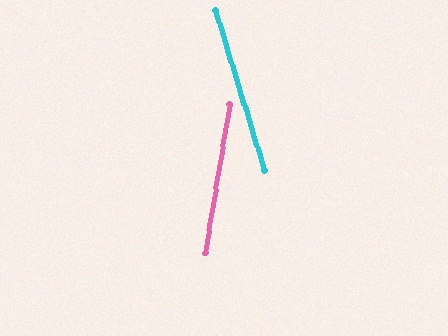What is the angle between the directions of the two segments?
Approximately 26 degrees.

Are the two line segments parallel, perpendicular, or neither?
Neither parallel nor perpendicular — they differ by about 26°.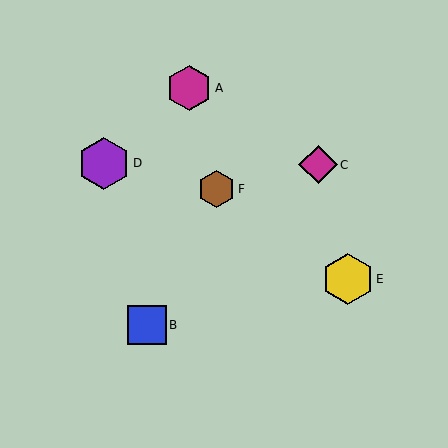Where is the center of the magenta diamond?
The center of the magenta diamond is at (318, 165).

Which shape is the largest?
The purple hexagon (labeled D) is the largest.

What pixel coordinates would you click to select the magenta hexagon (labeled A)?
Click at (189, 88) to select the magenta hexagon A.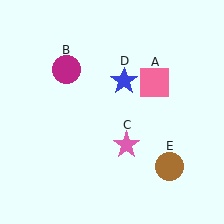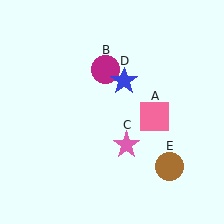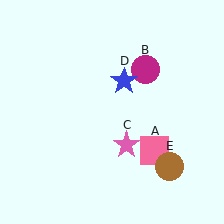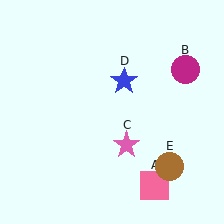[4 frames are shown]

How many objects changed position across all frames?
2 objects changed position: pink square (object A), magenta circle (object B).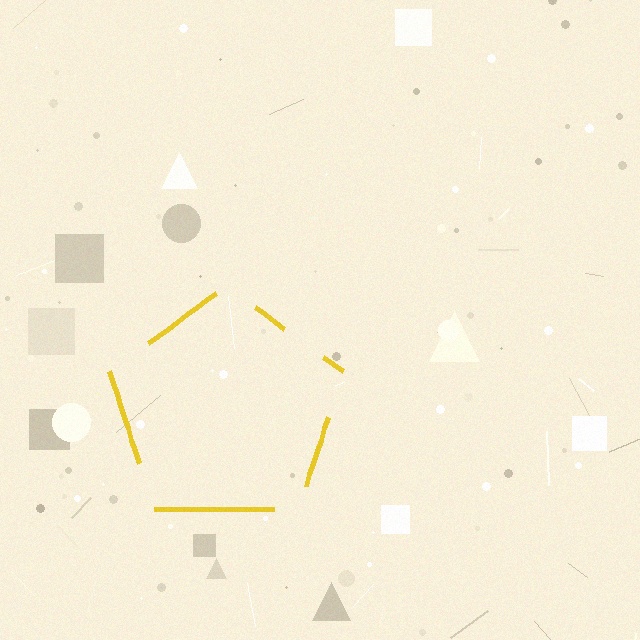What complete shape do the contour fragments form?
The contour fragments form a pentagon.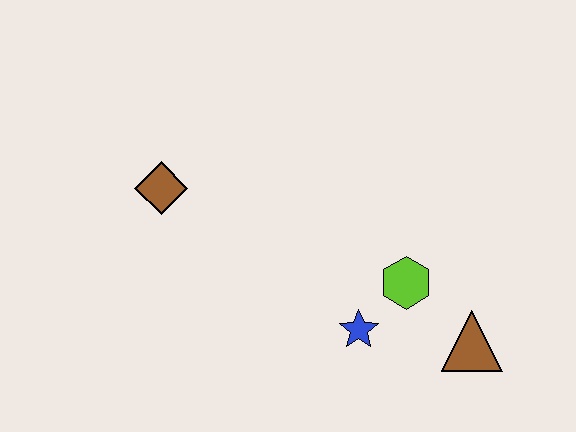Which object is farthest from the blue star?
The brown diamond is farthest from the blue star.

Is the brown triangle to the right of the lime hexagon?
Yes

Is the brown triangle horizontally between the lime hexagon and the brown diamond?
No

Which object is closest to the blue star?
The lime hexagon is closest to the blue star.